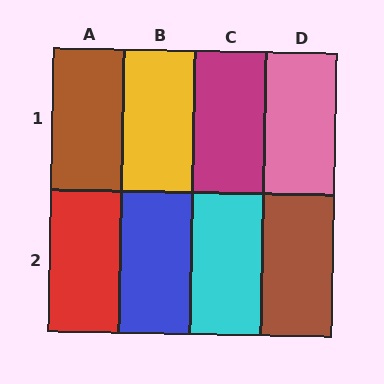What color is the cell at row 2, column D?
Brown.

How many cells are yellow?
1 cell is yellow.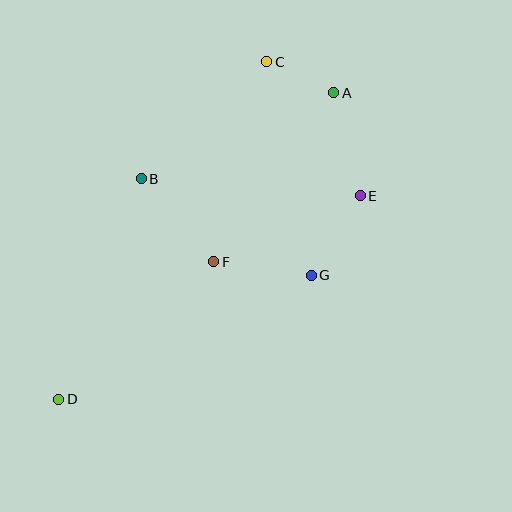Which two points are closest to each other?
Points A and C are closest to each other.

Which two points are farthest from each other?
Points A and D are farthest from each other.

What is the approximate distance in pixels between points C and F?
The distance between C and F is approximately 207 pixels.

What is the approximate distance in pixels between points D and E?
The distance between D and E is approximately 364 pixels.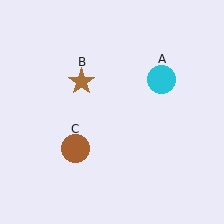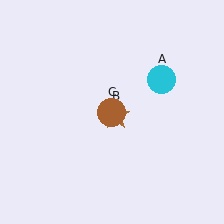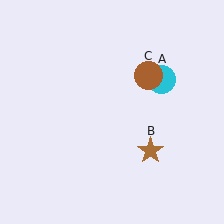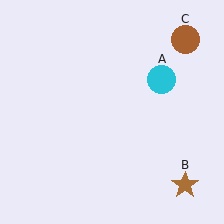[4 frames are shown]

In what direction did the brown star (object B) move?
The brown star (object B) moved down and to the right.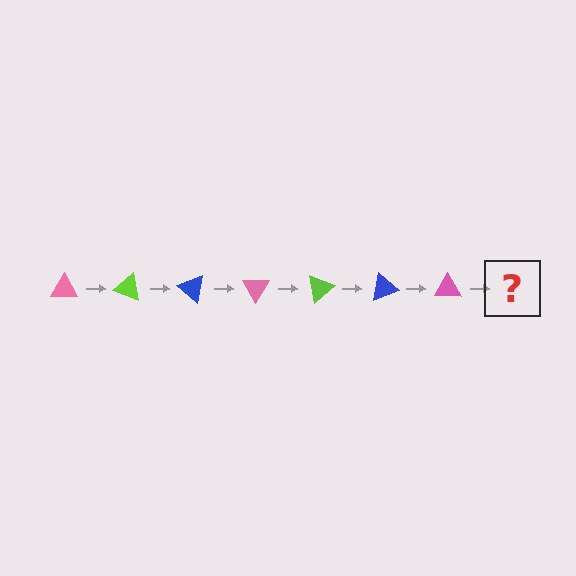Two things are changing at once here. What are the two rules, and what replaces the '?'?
The two rules are that it rotates 20 degrees each step and the color cycles through pink, lime, and blue. The '?' should be a lime triangle, rotated 140 degrees from the start.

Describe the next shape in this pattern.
It should be a lime triangle, rotated 140 degrees from the start.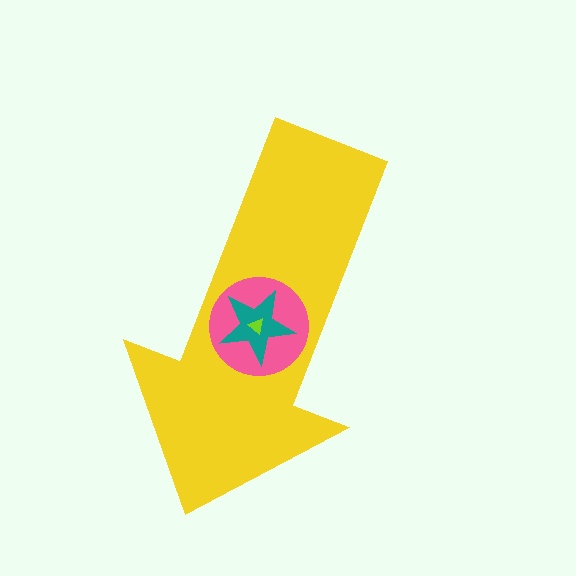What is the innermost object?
The lime triangle.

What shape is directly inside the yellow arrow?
The pink circle.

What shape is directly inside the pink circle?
The teal star.